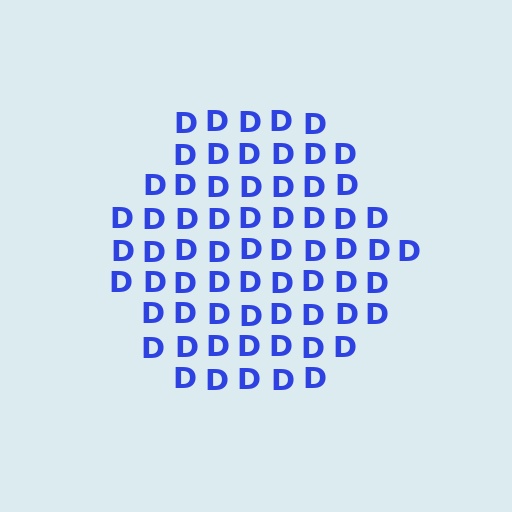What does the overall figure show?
The overall figure shows a hexagon.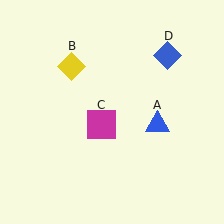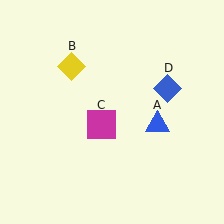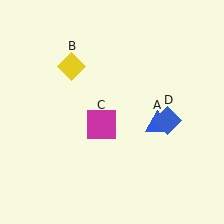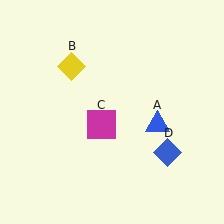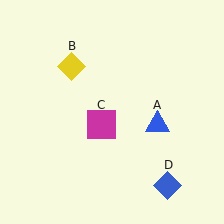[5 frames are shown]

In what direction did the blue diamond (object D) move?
The blue diamond (object D) moved down.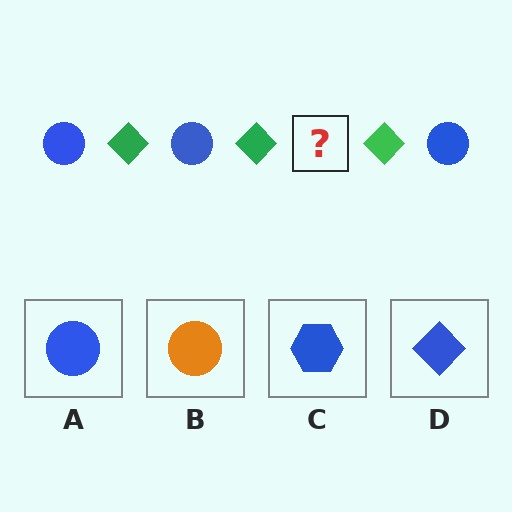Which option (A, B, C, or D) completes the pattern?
A.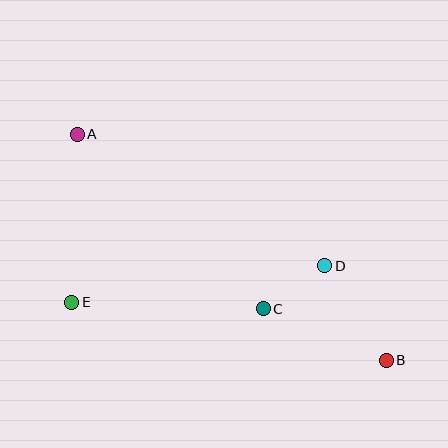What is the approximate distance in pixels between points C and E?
The distance between C and E is approximately 192 pixels.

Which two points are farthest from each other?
Points A and B are farthest from each other.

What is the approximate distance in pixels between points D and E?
The distance between D and E is approximately 255 pixels.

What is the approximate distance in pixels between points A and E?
The distance between A and E is approximately 168 pixels.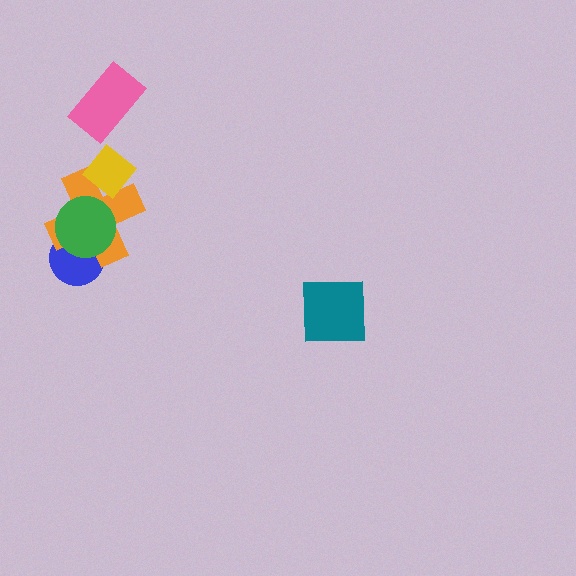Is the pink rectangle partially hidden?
No, no other shape covers it.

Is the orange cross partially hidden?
Yes, it is partially covered by another shape.